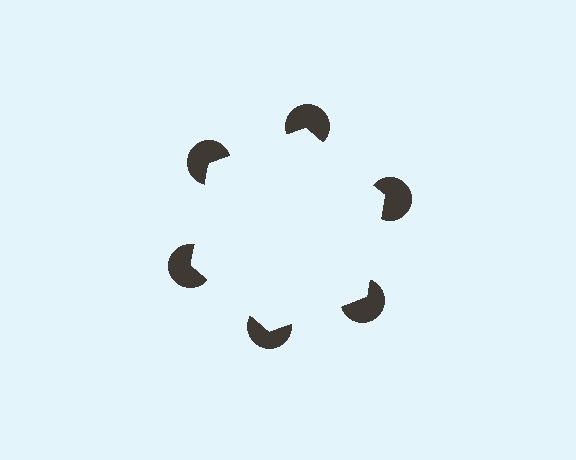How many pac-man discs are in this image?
There are 6 — one at each vertex of the illusory hexagon.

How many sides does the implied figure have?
6 sides.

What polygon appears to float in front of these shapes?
An illusory hexagon — its edges are inferred from the aligned wedge cuts in the pac-man discs, not physically drawn.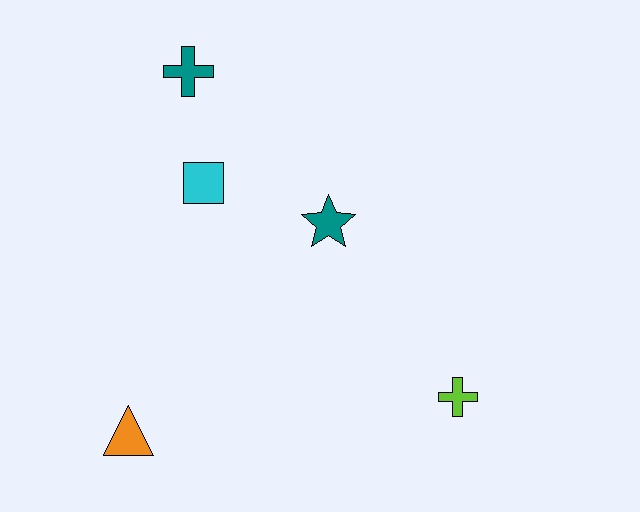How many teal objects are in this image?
There are 2 teal objects.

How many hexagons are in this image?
There are no hexagons.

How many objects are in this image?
There are 5 objects.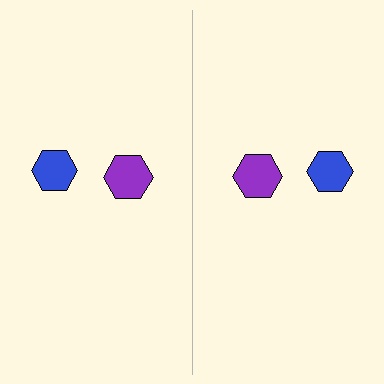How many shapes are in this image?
There are 4 shapes in this image.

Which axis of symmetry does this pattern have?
The pattern has a vertical axis of symmetry running through the center of the image.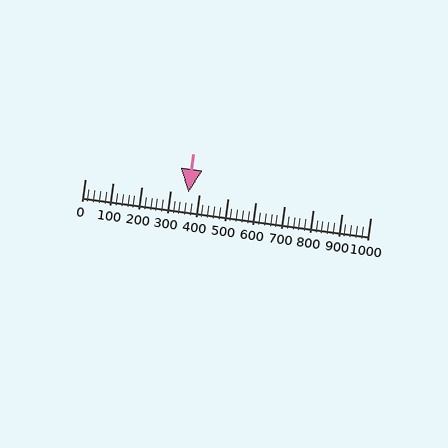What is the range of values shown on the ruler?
The ruler shows values from 0 to 1000.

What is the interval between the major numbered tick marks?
The major tick marks are spaced 100 units apart.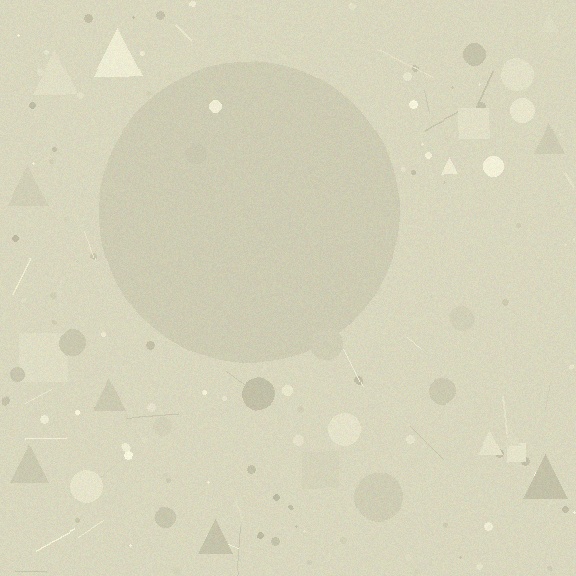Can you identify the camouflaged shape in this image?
The camouflaged shape is a circle.